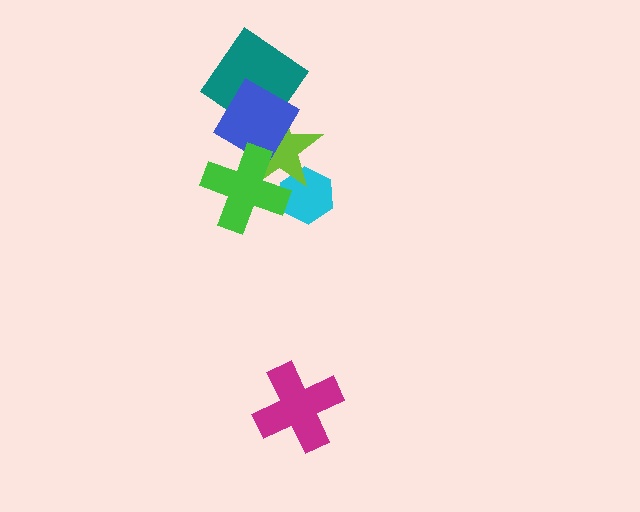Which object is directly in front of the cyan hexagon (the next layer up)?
The lime star is directly in front of the cyan hexagon.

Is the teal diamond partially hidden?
Yes, it is partially covered by another shape.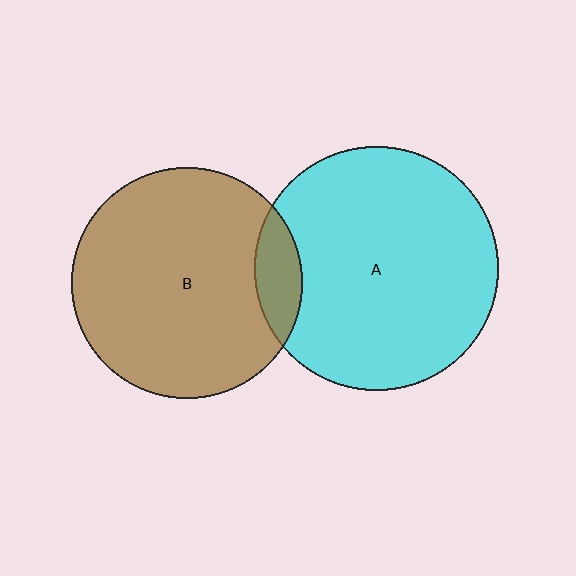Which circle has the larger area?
Circle A (cyan).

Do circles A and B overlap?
Yes.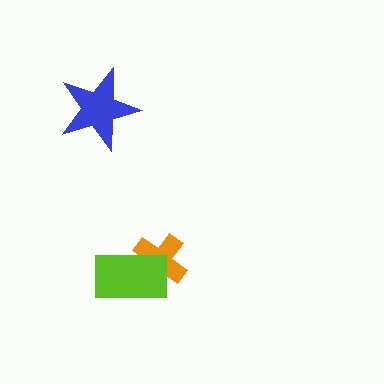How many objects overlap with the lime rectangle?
1 object overlaps with the lime rectangle.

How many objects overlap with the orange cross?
1 object overlaps with the orange cross.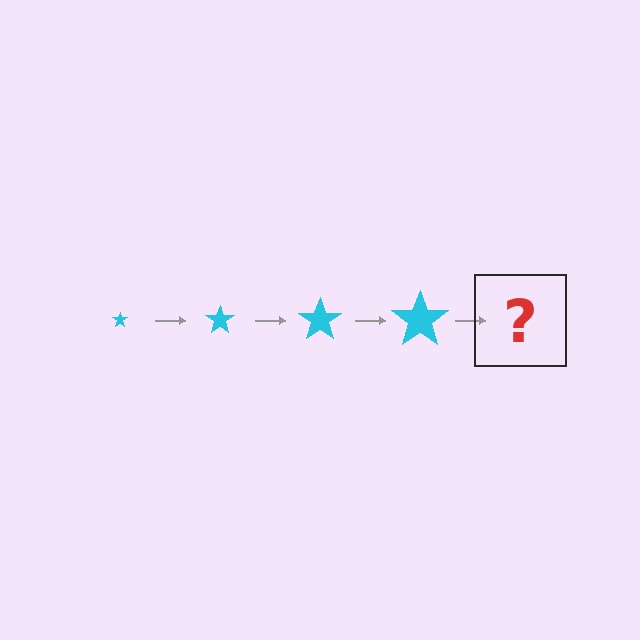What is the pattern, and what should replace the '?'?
The pattern is that the star gets progressively larger each step. The '?' should be a cyan star, larger than the previous one.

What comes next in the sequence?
The next element should be a cyan star, larger than the previous one.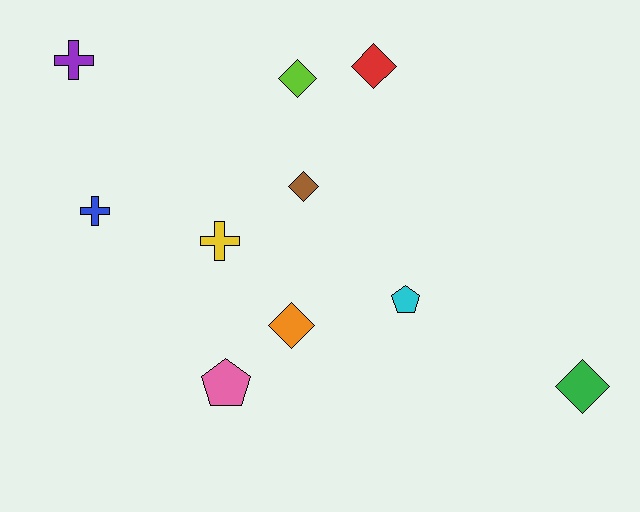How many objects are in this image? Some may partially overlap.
There are 10 objects.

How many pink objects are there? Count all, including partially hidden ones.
There is 1 pink object.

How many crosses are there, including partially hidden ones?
There are 3 crosses.